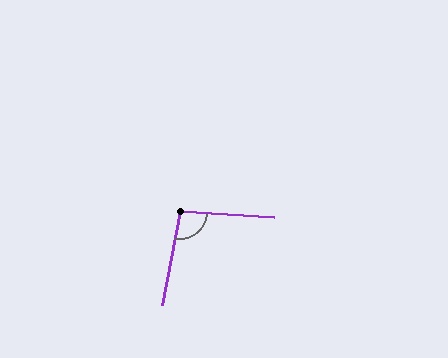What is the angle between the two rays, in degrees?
Approximately 97 degrees.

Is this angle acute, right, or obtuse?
It is obtuse.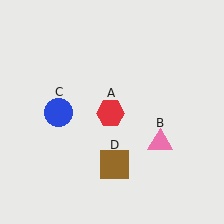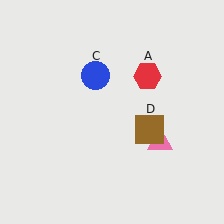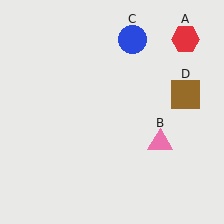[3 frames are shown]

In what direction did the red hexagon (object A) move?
The red hexagon (object A) moved up and to the right.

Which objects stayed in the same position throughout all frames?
Pink triangle (object B) remained stationary.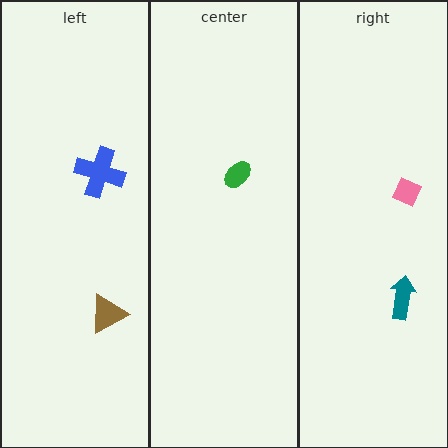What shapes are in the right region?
The teal arrow, the pink diamond.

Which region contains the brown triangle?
The left region.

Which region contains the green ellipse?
The center region.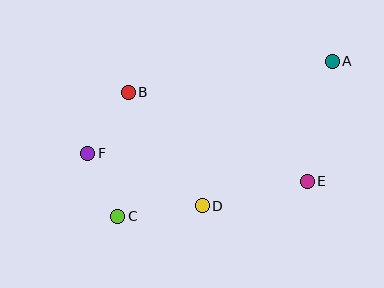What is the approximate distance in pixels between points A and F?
The distance between A and F is approximately 261 pixels.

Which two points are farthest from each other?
Points A and C are farthest from each other.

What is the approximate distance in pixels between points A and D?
The distance between A and D is approximately 194 pixels.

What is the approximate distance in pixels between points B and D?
The distance between B and D is approximately 136 pixels.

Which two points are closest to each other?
Points C and F are closest to each other.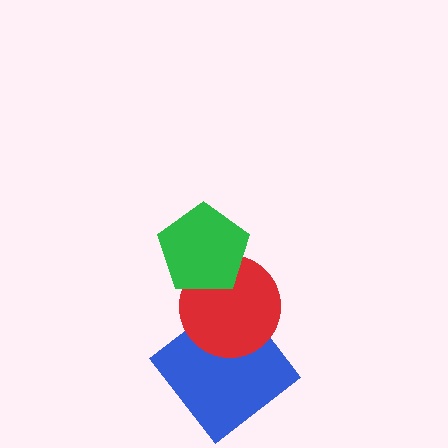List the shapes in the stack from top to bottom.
From top to bottom: the green pentagon, the red circle, the blue diamond.